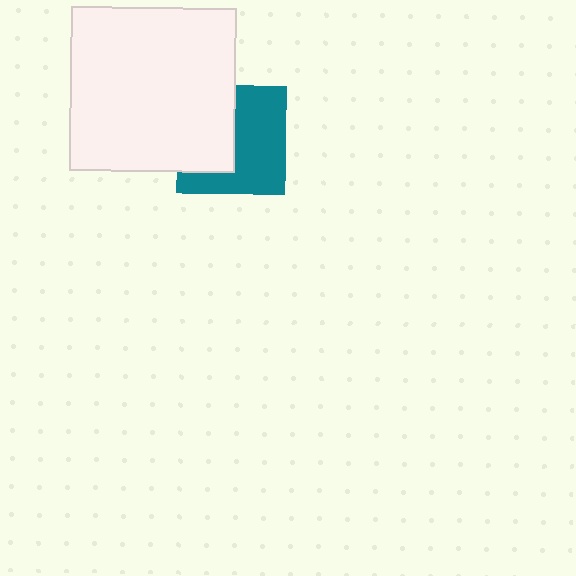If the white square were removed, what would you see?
You would see the complete teal square.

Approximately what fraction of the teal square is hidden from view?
Roughly 43% of the teal square is hidden behind the white square.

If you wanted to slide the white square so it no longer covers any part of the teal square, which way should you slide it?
Slide it left — that is the most direct way to separate the two shapes.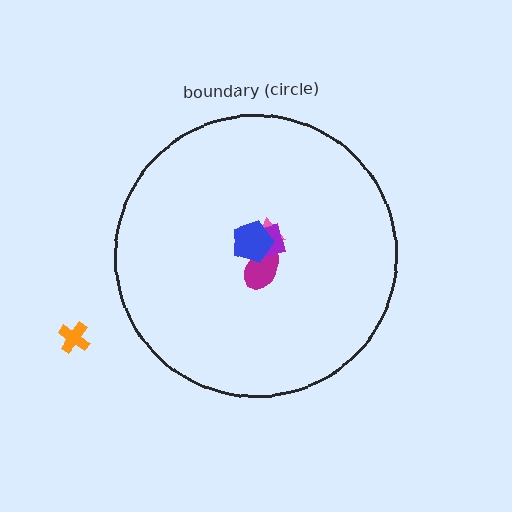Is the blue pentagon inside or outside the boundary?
Inside.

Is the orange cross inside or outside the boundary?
Outside.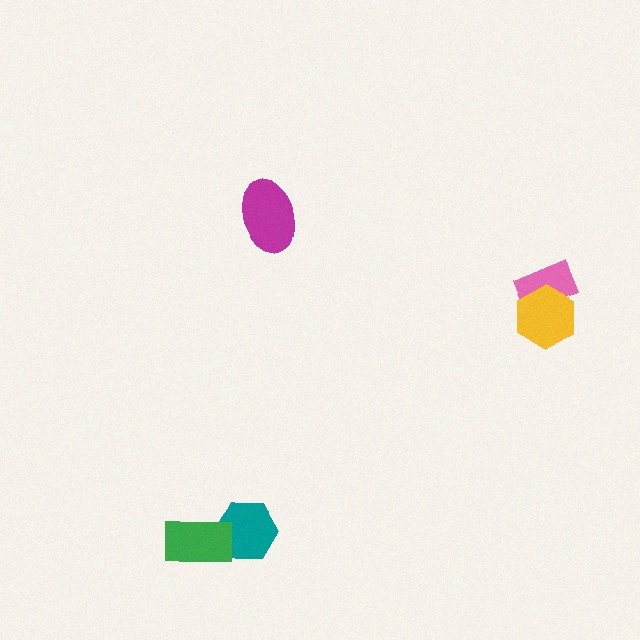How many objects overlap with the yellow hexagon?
1 object overlaps with the yellow hexagon.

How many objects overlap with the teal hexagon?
1 object overlaps with the teal hexagon.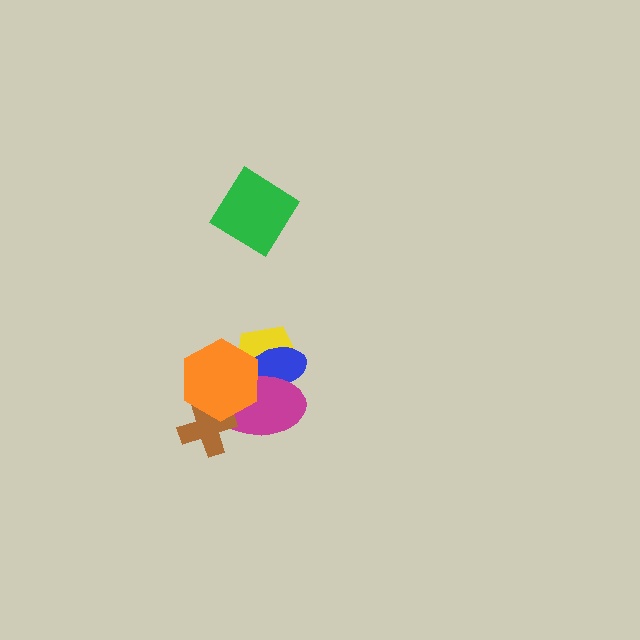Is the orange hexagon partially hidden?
No, no other shape covers it.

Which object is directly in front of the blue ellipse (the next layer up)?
The magenta ellipse is directly in front of the blue ellipse.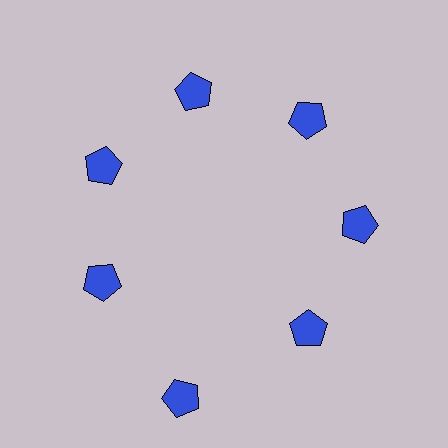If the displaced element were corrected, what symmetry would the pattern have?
It would have 7-fold rotational symmetry — the pattern would map onto itself every 51 degrees.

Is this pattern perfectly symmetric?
No. The 7 blue pentagons are arranged in a ring, but one element near the 6 o'clock position is pushed outward from the center, breaking the 7-fold rotational symmetry.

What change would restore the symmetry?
The symmetry would be restored by moving it inward, back onto the ring so that all 7 pentagons sit at equal angles and equal distance from the center.